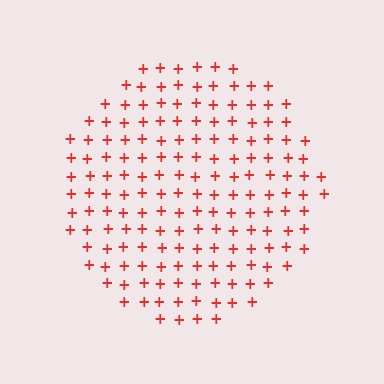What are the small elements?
The small elements are plus signs.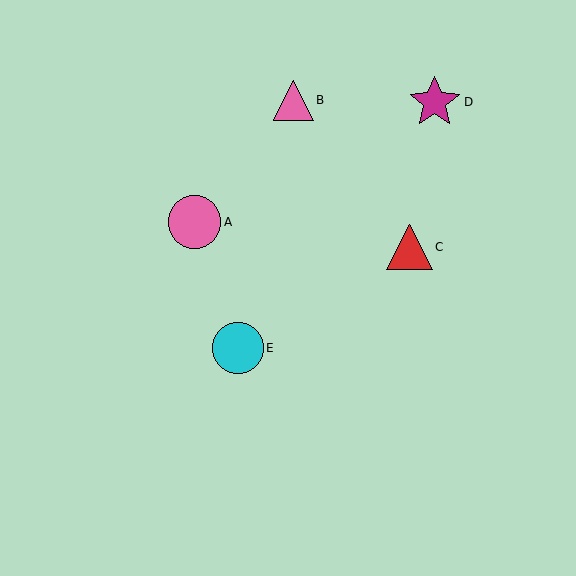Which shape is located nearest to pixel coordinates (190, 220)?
The pink circle (labeled A) at (195, 222) is nearest to that location.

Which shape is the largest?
The pink circle (labeled A) is the largest.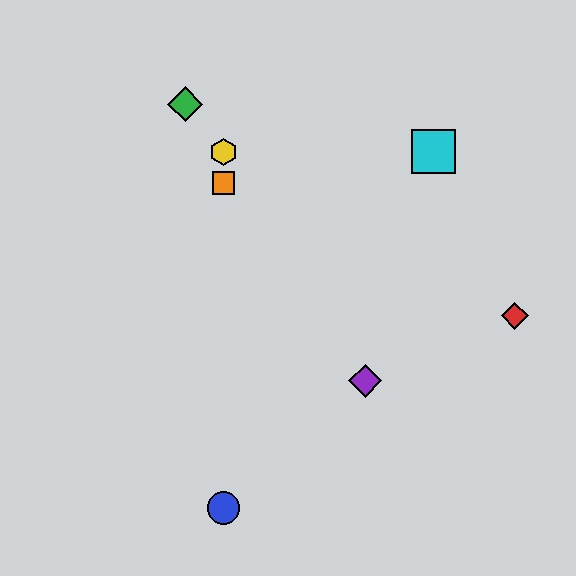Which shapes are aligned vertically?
The blue circle, the yellow hexagon, the orange square are aligned vertically.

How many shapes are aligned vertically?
3 shapes (the blue circle, the yellow hexagon, the orange square) are aligned vertically.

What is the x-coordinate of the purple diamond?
The purple diamond is at x≈365.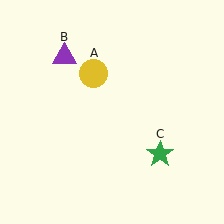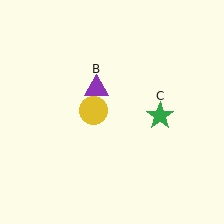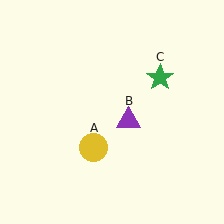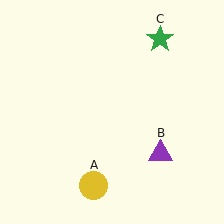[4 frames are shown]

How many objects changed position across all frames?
3 objects changed position: yellow circle (object A), purple triangle (object B), green star (object C).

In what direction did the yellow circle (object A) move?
The yellow circle (object A) moved down.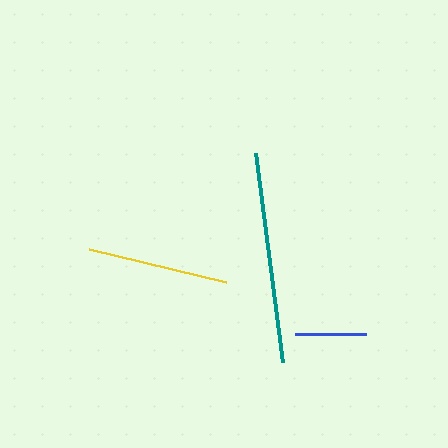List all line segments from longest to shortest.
From longest to shortest: teal, yellow, blue.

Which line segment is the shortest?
The blue line is the shortest at approximately 71 pixels.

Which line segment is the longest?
The teal line is the longest at approximately 211 pixels.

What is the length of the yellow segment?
The yellow segment is approximately 141 pixels long.